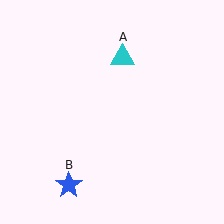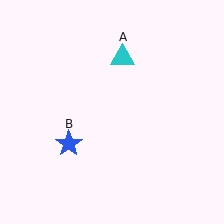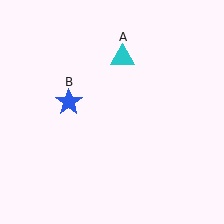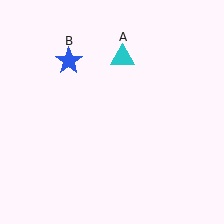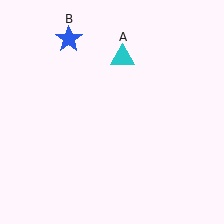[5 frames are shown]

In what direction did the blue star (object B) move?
The blue star (object B) moved up.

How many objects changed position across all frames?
1 object changed position: blue star (object B).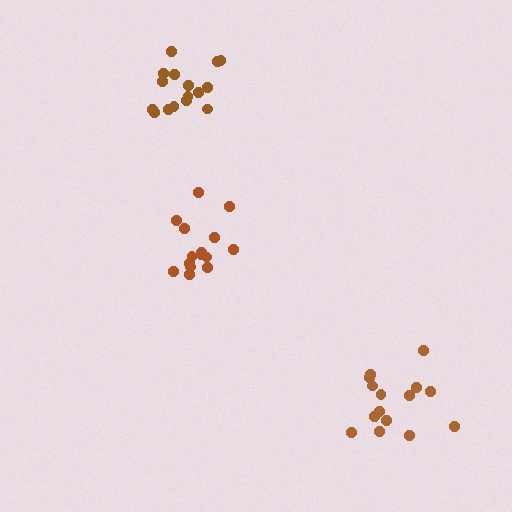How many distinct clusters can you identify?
There are 3 distinct clusters.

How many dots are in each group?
Group 1: 15 dots, Group 2: 16 dots, Group 3: 15 dots (46 total).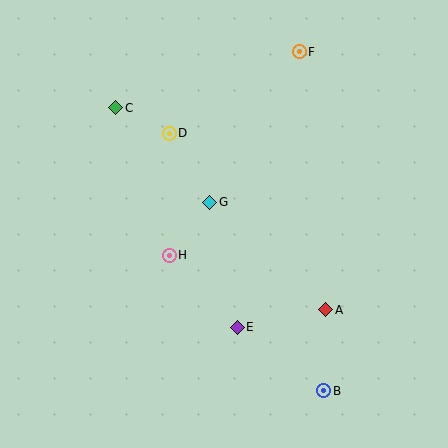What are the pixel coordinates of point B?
Point B is at (324, 391).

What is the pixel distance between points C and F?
The distance between C and F is 192 pixels.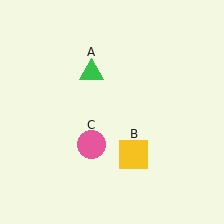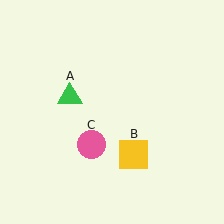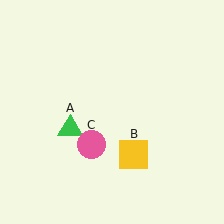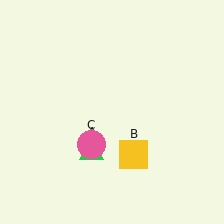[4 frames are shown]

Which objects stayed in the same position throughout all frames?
Yellow square (object B) and pink circle (object C) remained stationary.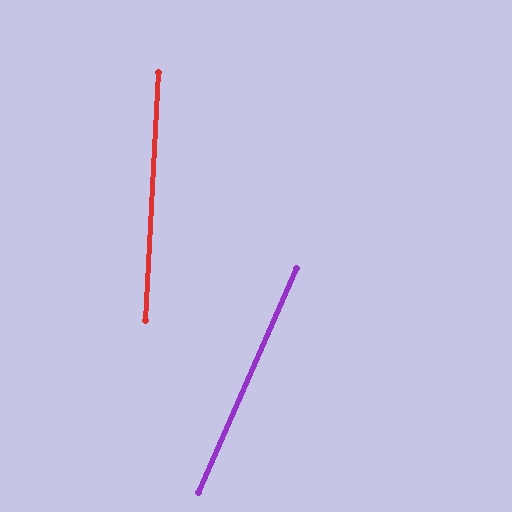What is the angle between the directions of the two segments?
Approximately 21 degrees.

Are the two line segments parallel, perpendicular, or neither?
Neither parallel nor perpendicular — they differ by about 21°.